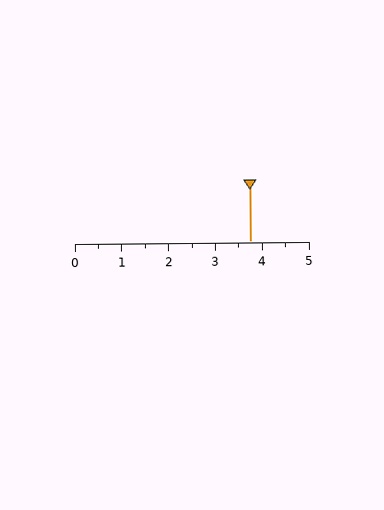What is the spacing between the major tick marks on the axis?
The major ticks are spaced 1 apart.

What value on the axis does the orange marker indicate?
The marker indicates approximately 3.8.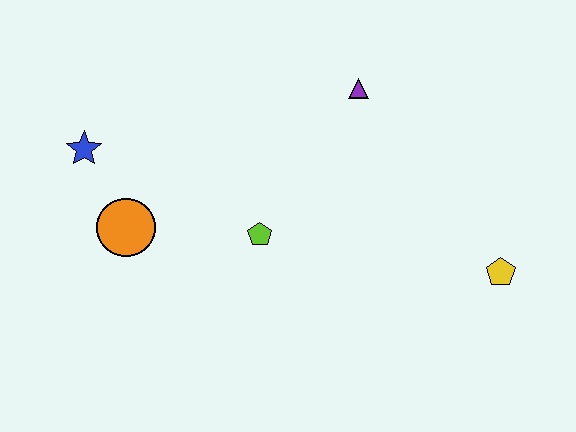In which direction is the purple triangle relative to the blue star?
The purple triangle is to the right of the blue star.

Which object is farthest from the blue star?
The yellow pentagon is farthest from the blue star.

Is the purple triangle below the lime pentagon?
No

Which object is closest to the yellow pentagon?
The purple triangle is closest to the yellow pentagon.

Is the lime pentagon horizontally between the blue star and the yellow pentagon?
Yes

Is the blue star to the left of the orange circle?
Yes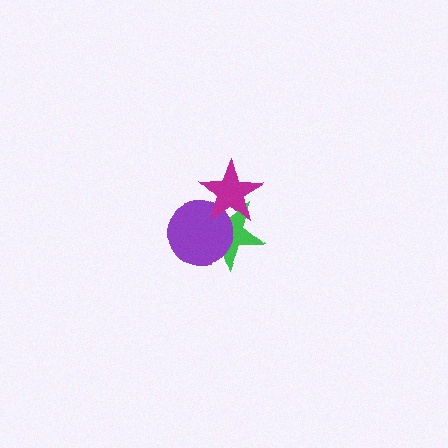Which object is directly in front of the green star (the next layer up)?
The purple circle is directly in front of the green star.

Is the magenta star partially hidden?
No, no other shape covers it.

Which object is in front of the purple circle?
The magenta star is in front of the purple circle.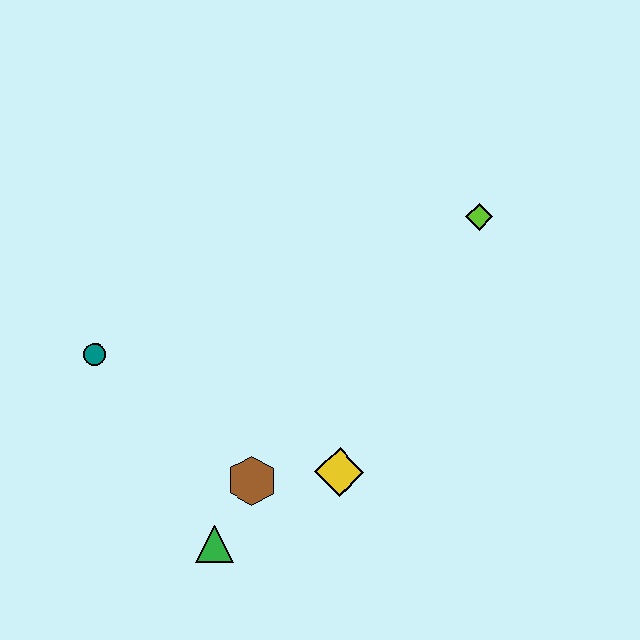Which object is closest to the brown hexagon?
The green triangle is closest to the brown hexagon.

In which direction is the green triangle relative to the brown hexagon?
The green triangle is below the brown hexagon.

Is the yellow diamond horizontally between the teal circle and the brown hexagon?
No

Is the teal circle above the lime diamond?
No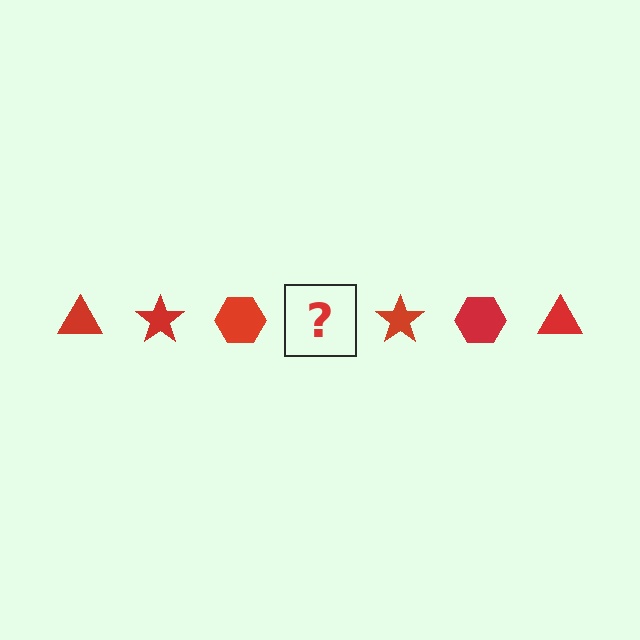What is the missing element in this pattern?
The missing element is a red triangle.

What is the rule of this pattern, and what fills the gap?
The rule is that the pattern cycles through triangle, star, hexagon shapes in red. The gap should be filled with a red triangle.